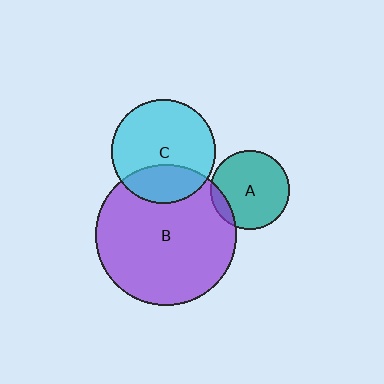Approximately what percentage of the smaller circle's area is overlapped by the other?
Approximately 30%.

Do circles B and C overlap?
Yes.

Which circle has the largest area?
Circle B (purple).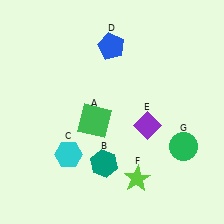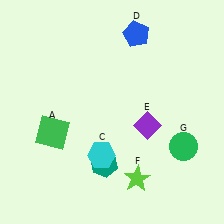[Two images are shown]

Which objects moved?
The objects that moved are: the green square (A), the cyan hexagon (C), the blue pentagon (D).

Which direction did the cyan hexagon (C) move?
The cyan hexagon (C) moved right.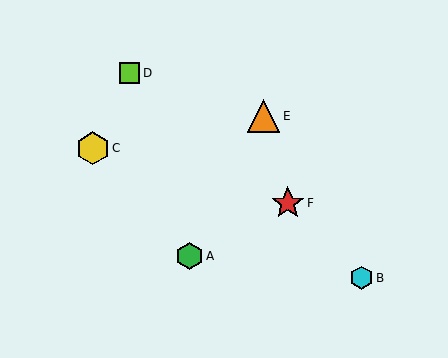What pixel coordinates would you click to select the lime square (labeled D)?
Click at (129, 73) to select the lime square D.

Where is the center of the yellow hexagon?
The center of the yellow hexagon is at (93, 148).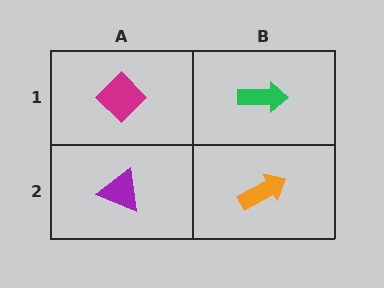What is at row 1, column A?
A magenta diamond.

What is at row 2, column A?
A purple triangle.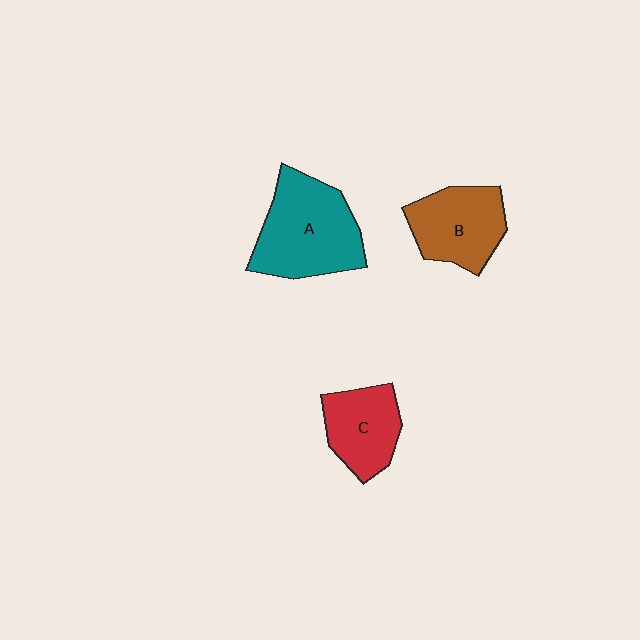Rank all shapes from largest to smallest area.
From largest to smallest: A (teal), B (brown), C (red).